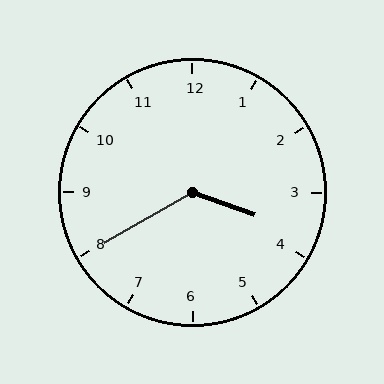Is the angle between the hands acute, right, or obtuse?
It is obtuse.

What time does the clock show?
3:40.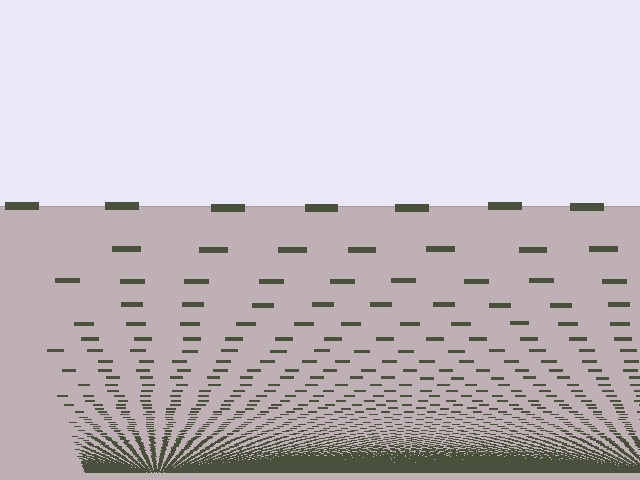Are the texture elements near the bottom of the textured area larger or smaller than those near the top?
Smaller. The gradient is inverted — elements near the bottom are smaller and denser.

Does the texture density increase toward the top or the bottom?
Density increases toward the bottom.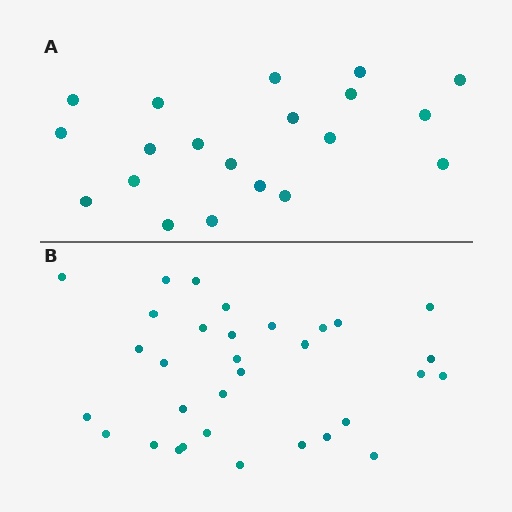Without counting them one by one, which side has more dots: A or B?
Region B (the bottom region) has more dots.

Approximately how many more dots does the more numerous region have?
Region B has roughly 12 or so more dots than region A.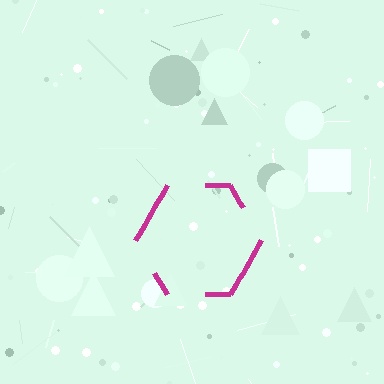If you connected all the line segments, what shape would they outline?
They would outline a hexagon.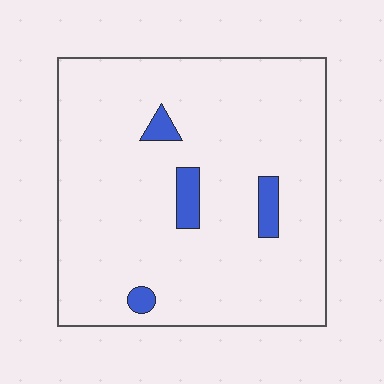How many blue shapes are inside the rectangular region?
4.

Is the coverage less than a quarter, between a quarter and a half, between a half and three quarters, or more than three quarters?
Less than a quarter.